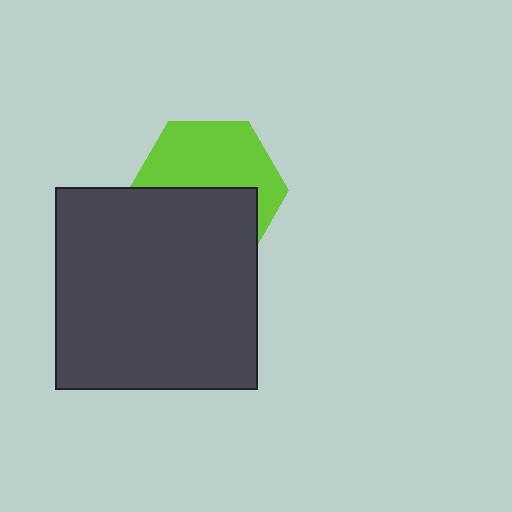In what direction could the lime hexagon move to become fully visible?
The lime hexagon could move up. That would shift it out from behind the dark gray square entirely.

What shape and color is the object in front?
The object in front is a dark gray square.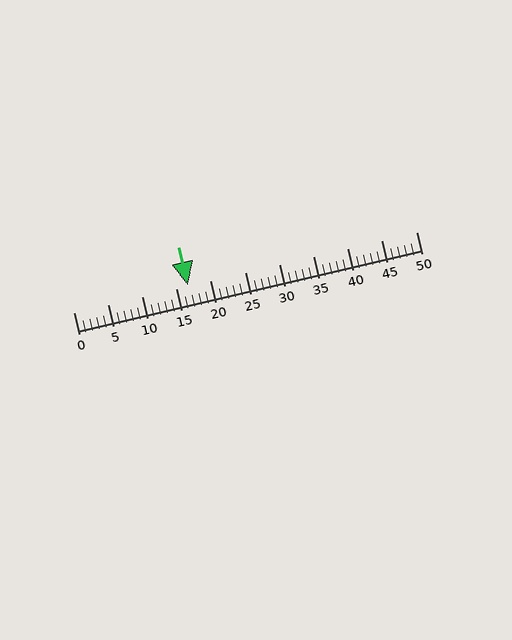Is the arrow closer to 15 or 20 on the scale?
The arrow is closer to 15.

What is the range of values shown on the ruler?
The ruler shows values from 0 to 50.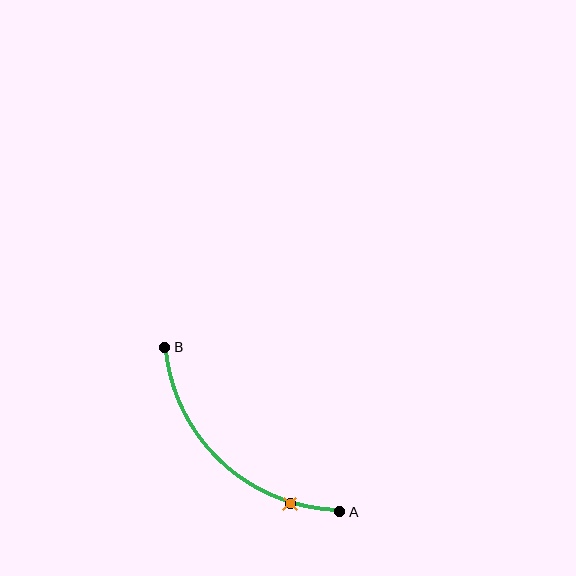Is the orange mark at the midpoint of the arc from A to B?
No. The orange mark lies on the arc but is closer to endpoint A. The arc midpoint would be at the point on the curve equidistant along the arc from both A and B.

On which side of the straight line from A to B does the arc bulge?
The arc bulges below and to the left of the straight line connecting A and B.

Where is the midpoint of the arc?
The arc midpoint is the point on the curve farthest from the straight line joining A and B. It sits below and to the left of that line.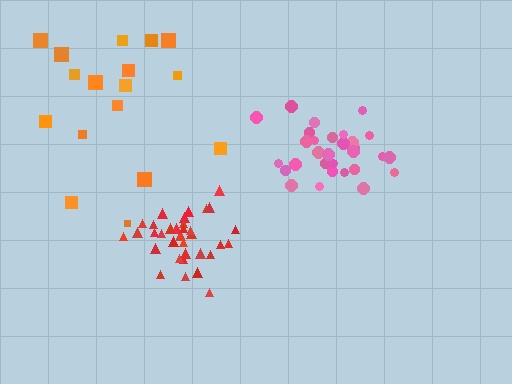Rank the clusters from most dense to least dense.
red, pink, orange.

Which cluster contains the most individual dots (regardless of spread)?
Red (34).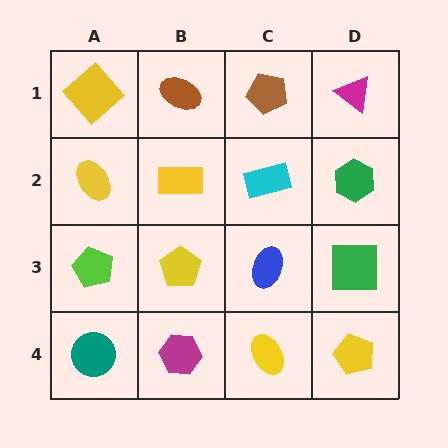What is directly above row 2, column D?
A magenta triangle.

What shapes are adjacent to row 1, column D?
A green hexagon (row 2, column D), a brown pentagon (row 1, column C).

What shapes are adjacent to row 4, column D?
A green square (row 3, column D), a yellow ellipse (row 4, column C).